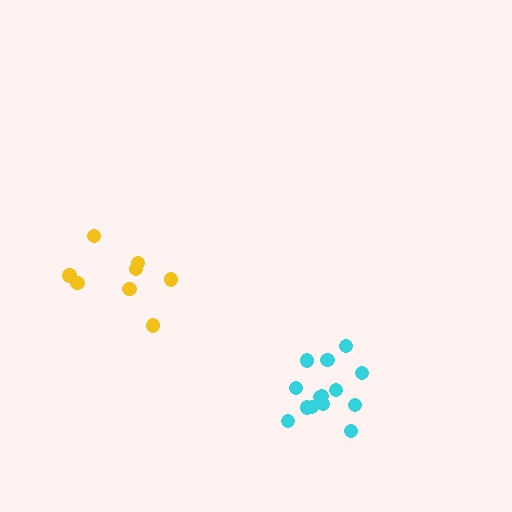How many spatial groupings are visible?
There are 2 spatial groupings.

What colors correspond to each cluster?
The clusters are colored: yellow, cyan.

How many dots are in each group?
Group 1: 8 dots, Group 2: 14 dots (22 total).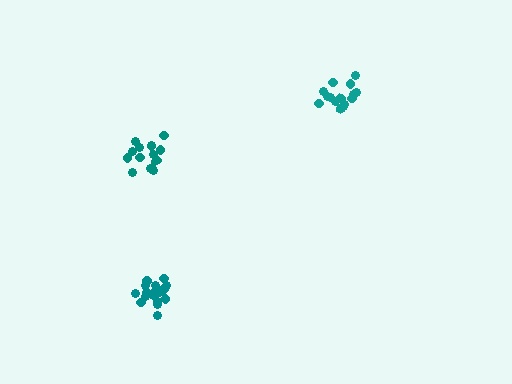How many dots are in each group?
Group 1: 18 dots, Group 2: 16 dots, Group 3: 15 dots (49 total).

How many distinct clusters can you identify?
There are 3 distinct clusters.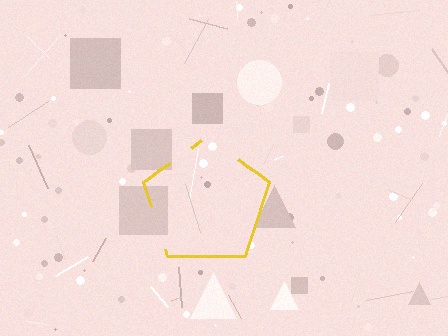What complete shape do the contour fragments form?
The contour fragments form a pentagon.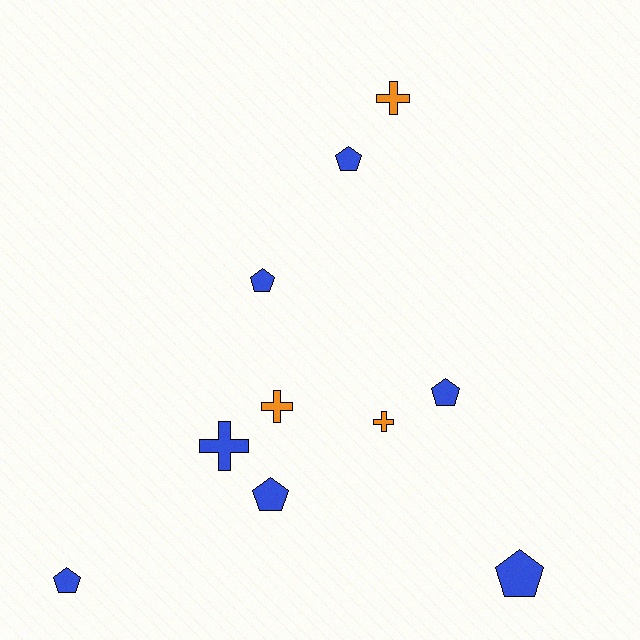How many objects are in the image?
There are 10 objects.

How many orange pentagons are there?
There are no orange pentagons.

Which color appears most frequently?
Blue, with 7 objects.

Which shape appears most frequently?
Pentagon, with 6 objects.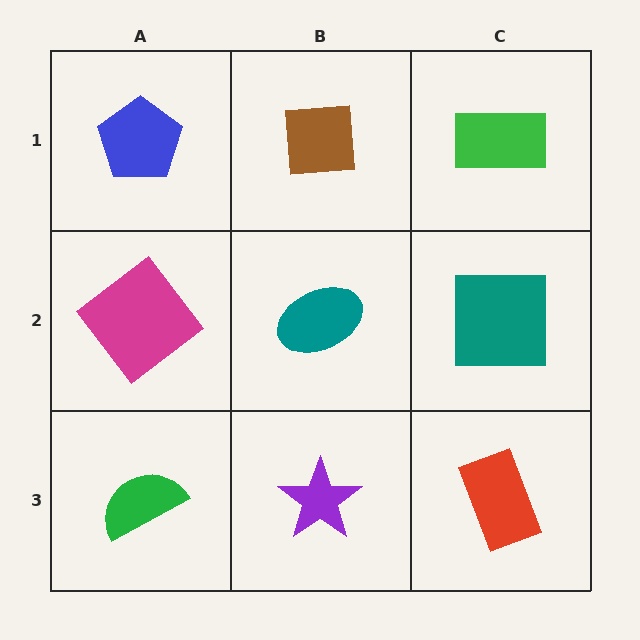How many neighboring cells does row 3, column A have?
2.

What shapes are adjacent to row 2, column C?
A green rectangle (row 1, column C), a red rectangle (row 3, column C), a teal ellipse (row 2, column B).